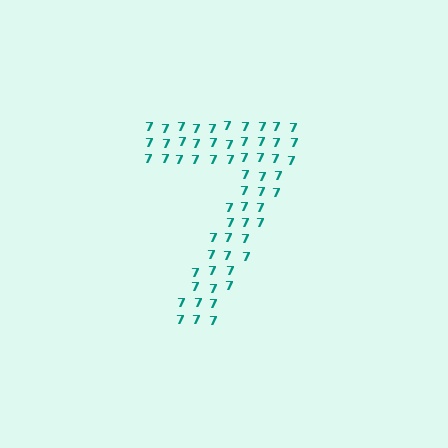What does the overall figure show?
The overall figure shows the digit 7.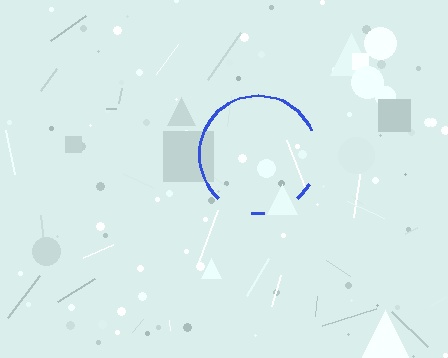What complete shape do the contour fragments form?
The contour fragments form a circle.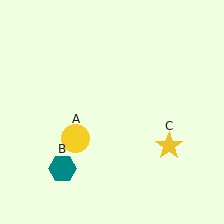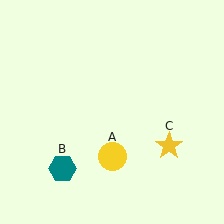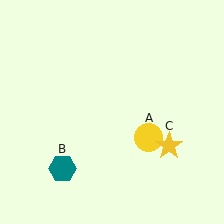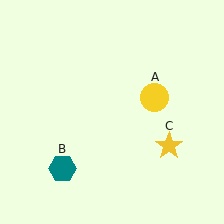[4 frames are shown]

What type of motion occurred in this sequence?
The yellow circle (object A) rotated counterclockwise around the center of the scene.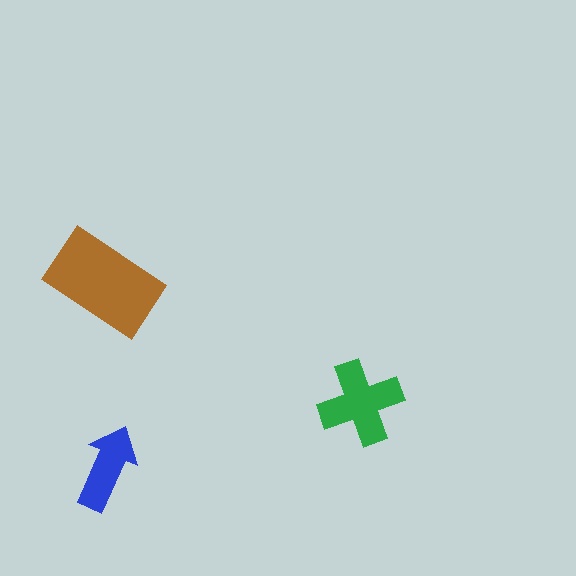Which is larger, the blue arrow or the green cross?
The green cross.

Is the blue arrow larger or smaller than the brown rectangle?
Smaller.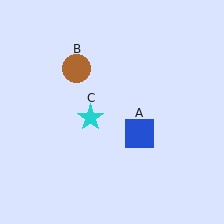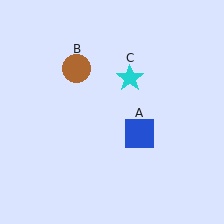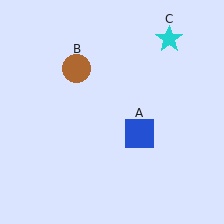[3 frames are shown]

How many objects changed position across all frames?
1 object changed position: cyan star (object C).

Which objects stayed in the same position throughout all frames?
Blue square (object A) and brown circle (object B) remained stationary.